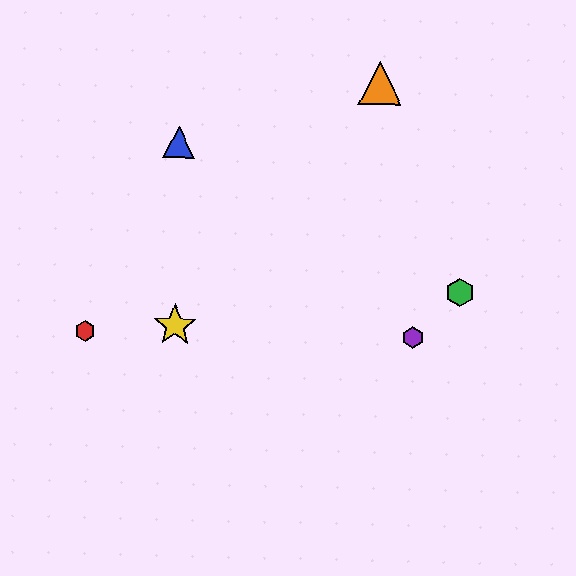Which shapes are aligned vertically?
The blue triangle, the yellow star are aligned vertically.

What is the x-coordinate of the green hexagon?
The green hexagon is at x≈460.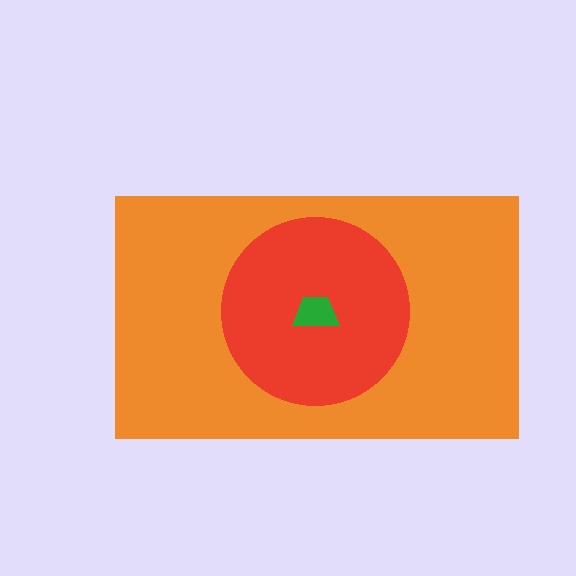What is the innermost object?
The green trapezoid.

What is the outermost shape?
The orange rectangle.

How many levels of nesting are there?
3.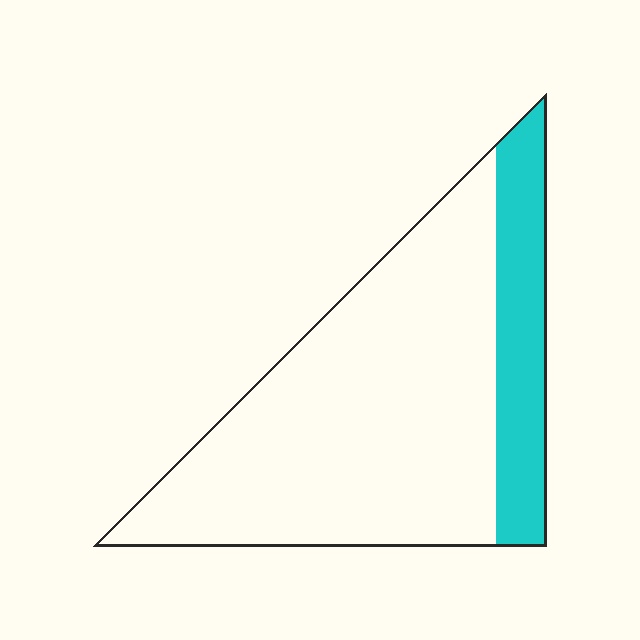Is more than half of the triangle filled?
No.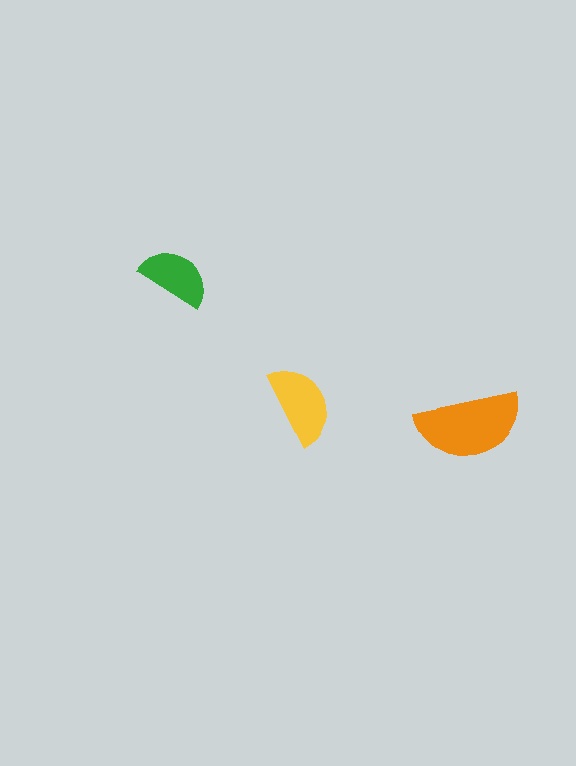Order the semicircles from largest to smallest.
the orange one, the yellow one, the green one.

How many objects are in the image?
There are 3 objects in the image.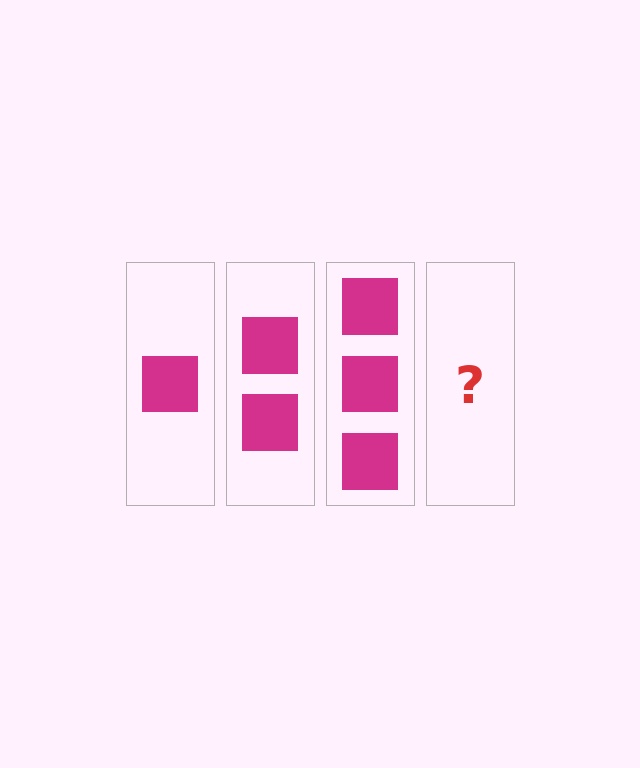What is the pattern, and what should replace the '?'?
The pattern is that each step adds one more square. The '?' should be 4 squares.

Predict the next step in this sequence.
The next step is 4 squares.